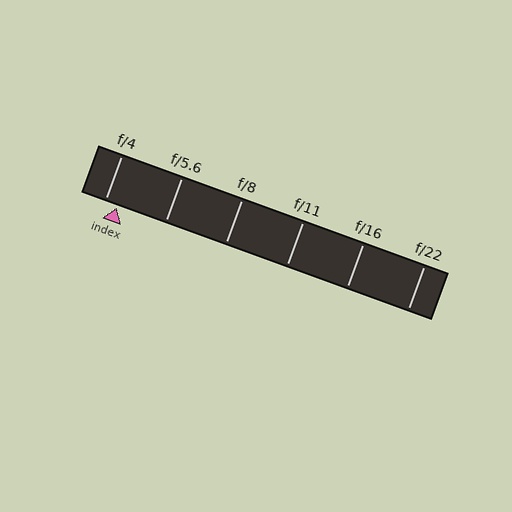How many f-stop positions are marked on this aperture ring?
There are 6 f-stop positions marked.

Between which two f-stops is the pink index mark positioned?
The index mark is between f/4 and f/5.6.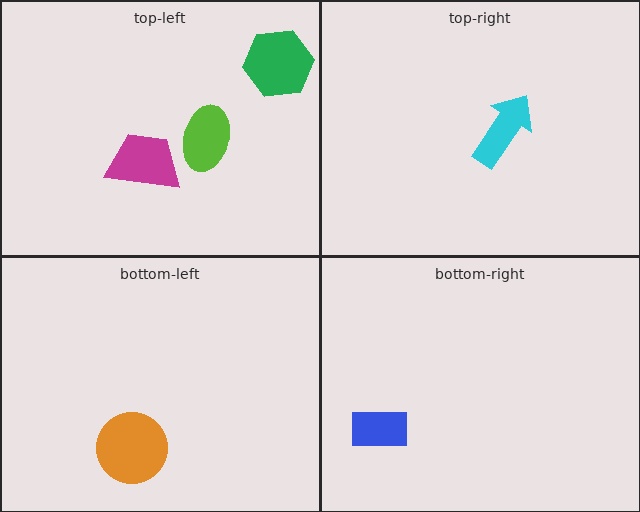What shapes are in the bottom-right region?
The blue rectangle.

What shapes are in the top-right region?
The cyan arrow.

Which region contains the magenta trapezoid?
The top-left region.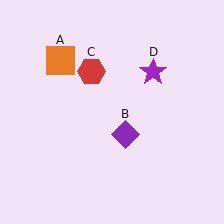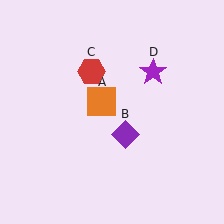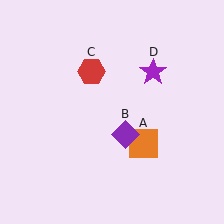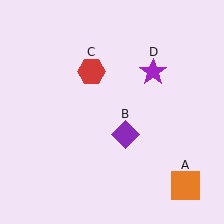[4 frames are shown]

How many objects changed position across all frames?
1 object changed position: orange square (object A).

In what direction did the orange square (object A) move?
The orange square (object A) moved down and to the right.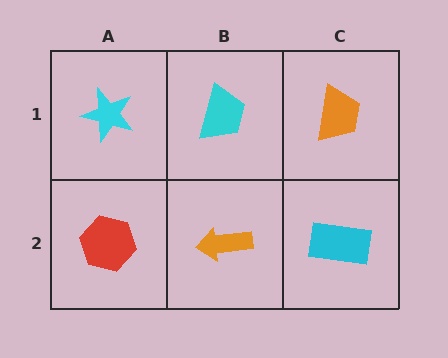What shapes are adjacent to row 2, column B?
A cyan trapezoid (row 1, column B), a red hexagon (row 2, column A), a cyan rectangle (row 2, column C).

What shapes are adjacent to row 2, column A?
A cyan star (row 1, column A), an orange arrow (row 2, column B).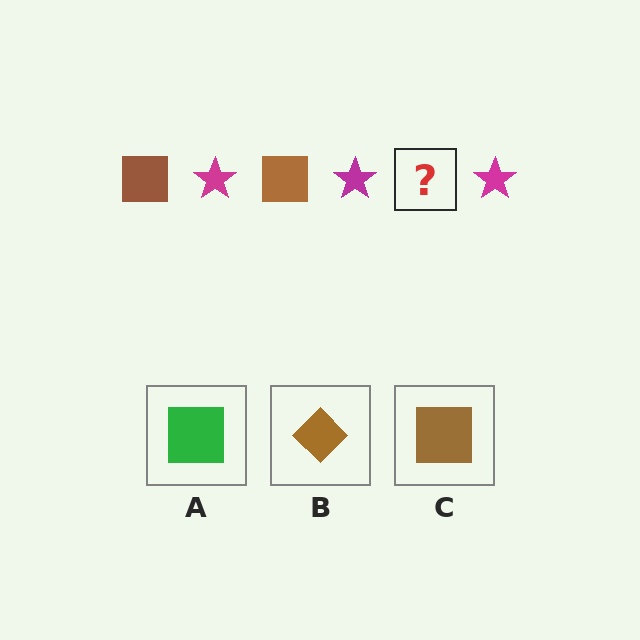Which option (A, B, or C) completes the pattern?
C.